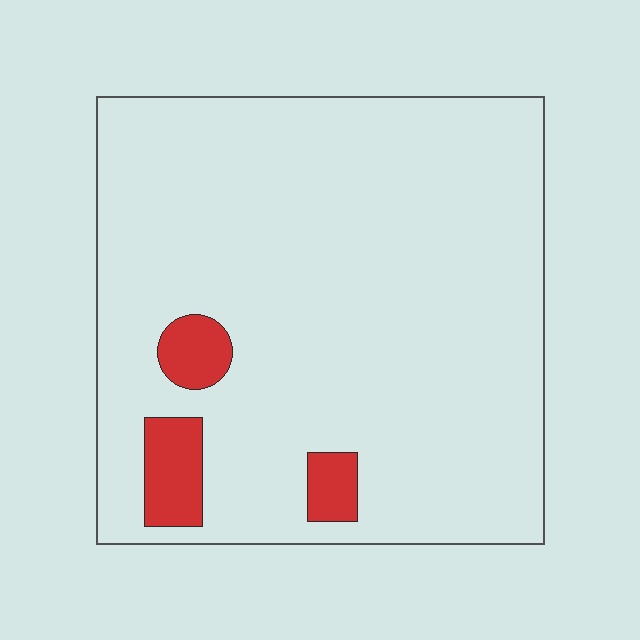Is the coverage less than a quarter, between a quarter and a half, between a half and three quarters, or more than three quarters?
Less than a quarter.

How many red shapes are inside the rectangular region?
3.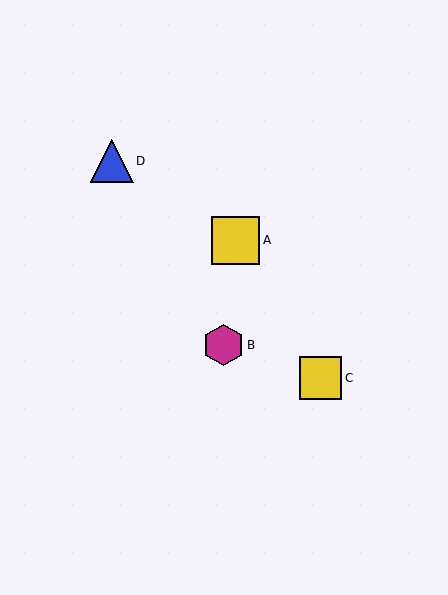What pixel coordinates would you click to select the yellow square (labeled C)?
Click at (320, 378) to select the yellow square C.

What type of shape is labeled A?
Shape A is a yellow square.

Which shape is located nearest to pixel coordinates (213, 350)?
The magenta hexagon (labeled B) at (223, 345) is nearest to that location.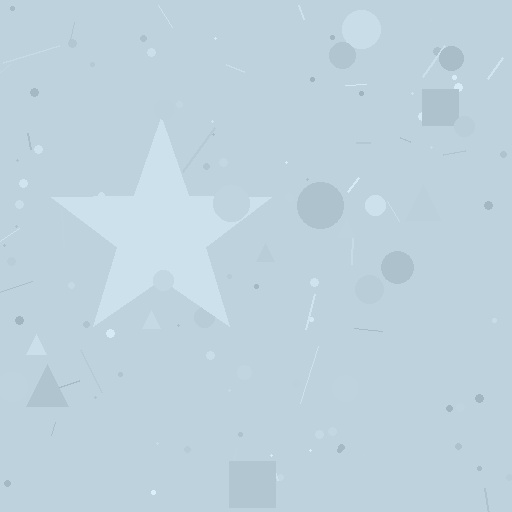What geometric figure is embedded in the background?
A star is embedded in the background.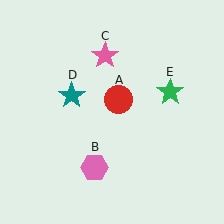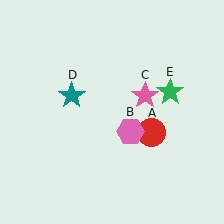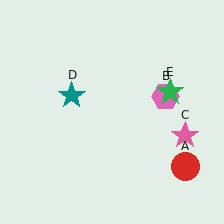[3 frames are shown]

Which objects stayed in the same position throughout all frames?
Teal star (object D) and green star (object E) remained stationary.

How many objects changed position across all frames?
3 objects changed position: red circle (object A), pink hexagon (object B), pink star (object C).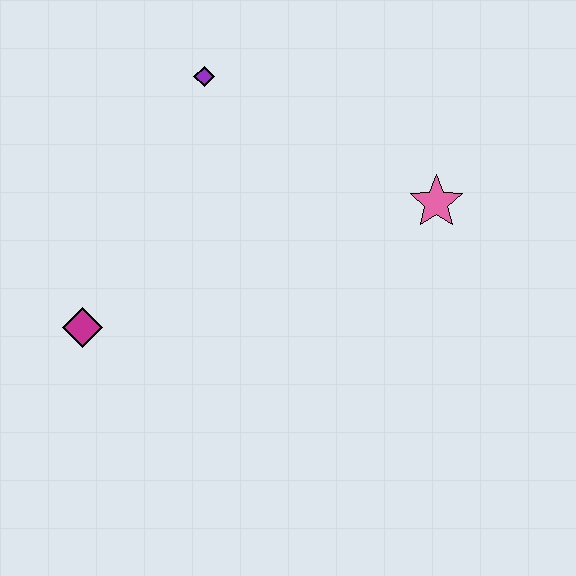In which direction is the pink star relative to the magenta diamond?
The pink star is to the right of the magenta diamond.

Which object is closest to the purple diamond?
The pink star is closest to the purple diamond.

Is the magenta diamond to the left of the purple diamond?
Yes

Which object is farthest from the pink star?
The magenta diamond is farthest from the pink star.